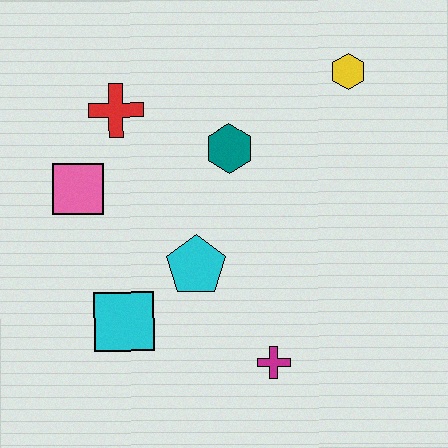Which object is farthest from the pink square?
The yellow hexagon is farthest from the pink square.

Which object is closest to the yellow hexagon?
The teal hexagon is closest to the yellow hexagon.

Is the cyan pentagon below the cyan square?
No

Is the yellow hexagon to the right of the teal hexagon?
Yes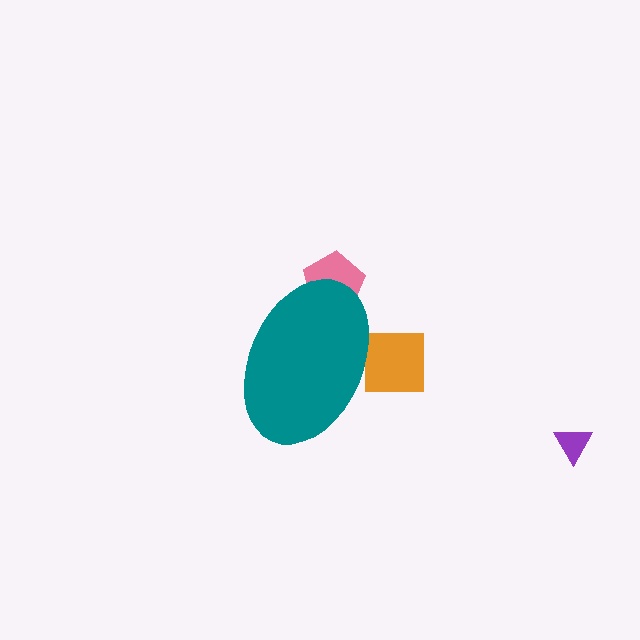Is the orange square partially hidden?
Yes, the orange square is partially hidden behind the teal ellipse.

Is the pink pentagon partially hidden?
Yes, the pink pentagon is partially hidden behind the teal ellipse.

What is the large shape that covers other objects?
A teal ellipse.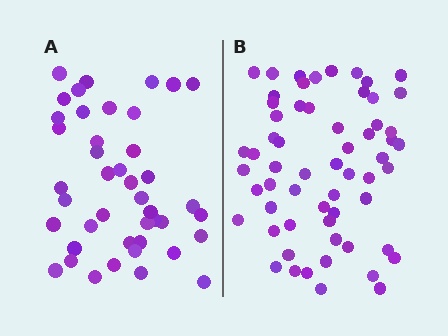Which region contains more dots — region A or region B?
Region B (the right region) has more dots.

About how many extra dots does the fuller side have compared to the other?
Region B has approximately 15 more dots than region A.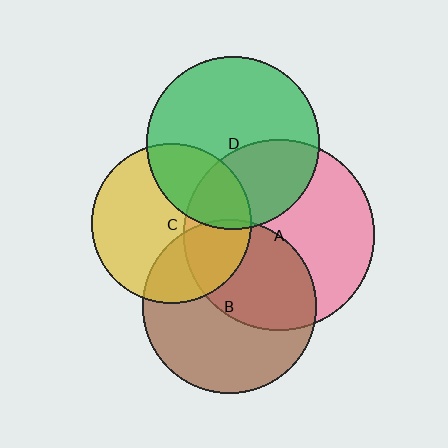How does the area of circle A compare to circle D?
Approximately 1.2 times.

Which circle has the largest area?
Circle A (pink).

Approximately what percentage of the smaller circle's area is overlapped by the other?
Approximately 30%.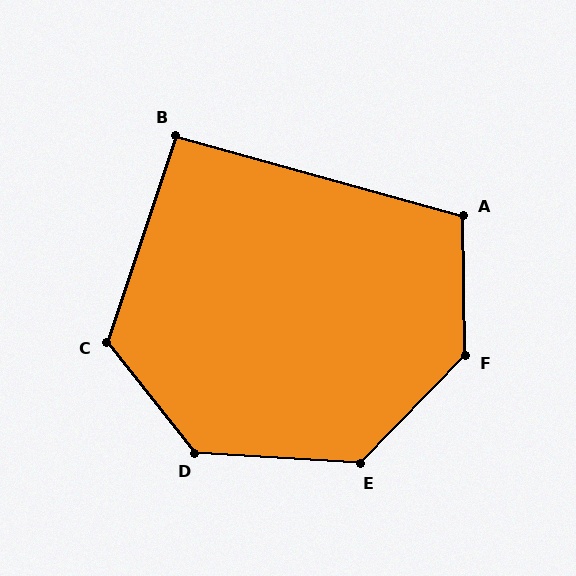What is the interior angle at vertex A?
Approximately 106 degrees (obtuse).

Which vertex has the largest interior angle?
F, at approximately 135 degrees.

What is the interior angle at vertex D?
Approximately 132 degrees (obtuse).